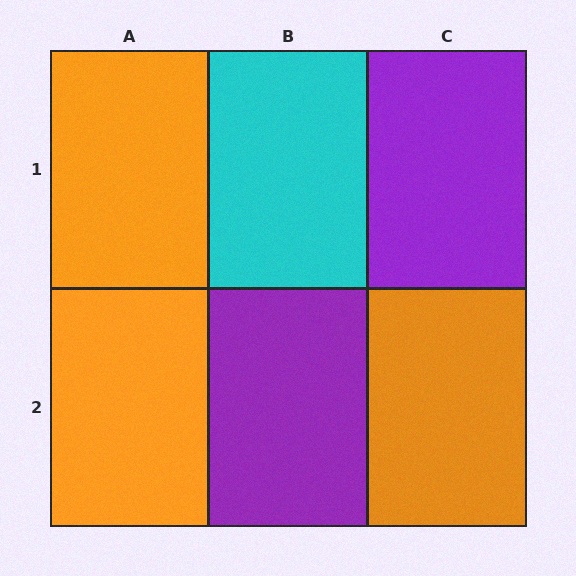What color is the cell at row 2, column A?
Orange.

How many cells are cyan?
1 cell is cyan.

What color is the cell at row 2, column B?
Purple.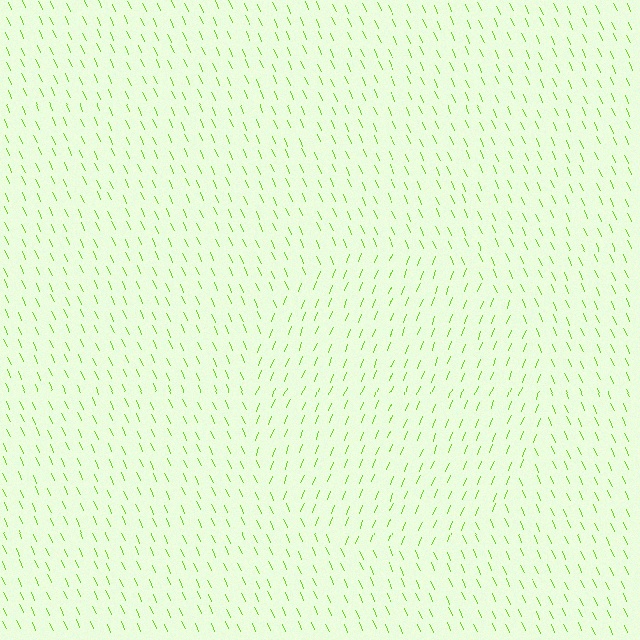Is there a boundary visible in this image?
Yes, there is a texture boundary formed by a change in line orientation.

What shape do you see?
I see a circle.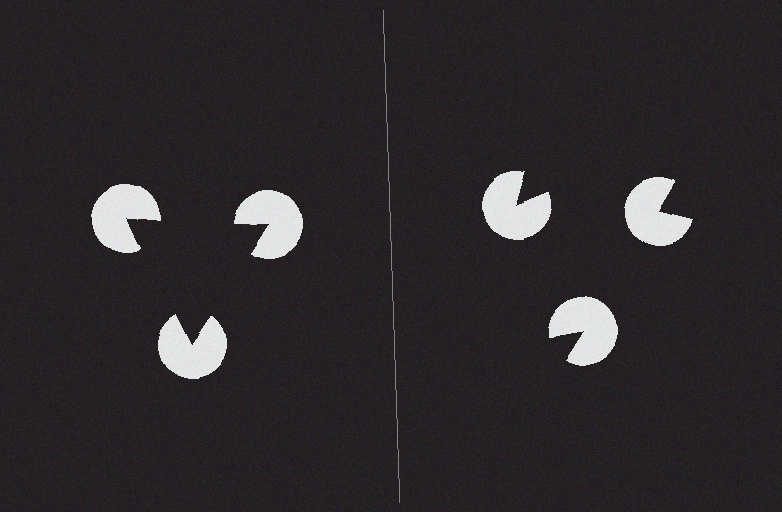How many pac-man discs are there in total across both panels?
6 — 3 on each side.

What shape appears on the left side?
An illusory triangle.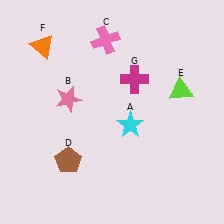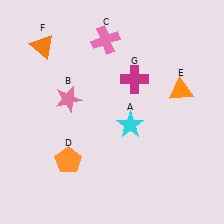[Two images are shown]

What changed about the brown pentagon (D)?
In Image 1, D is brown. In Image 2, it changed to orange.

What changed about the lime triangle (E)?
In Image 1, E is lime. In Image 2, it changed to orange.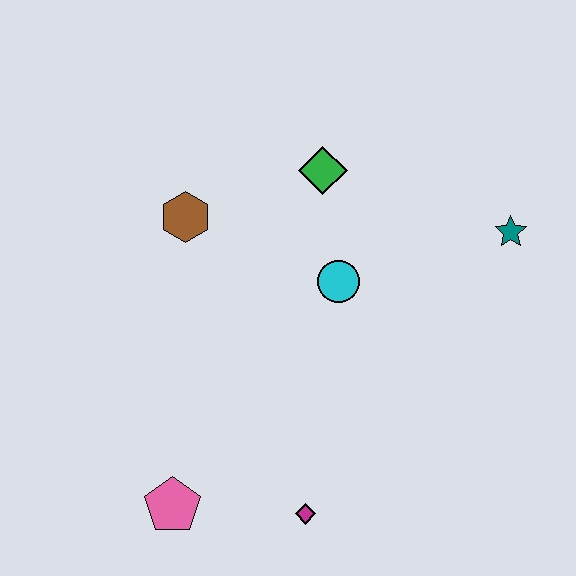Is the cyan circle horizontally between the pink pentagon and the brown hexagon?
No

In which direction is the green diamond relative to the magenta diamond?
The green diamond is above the magenta diamond.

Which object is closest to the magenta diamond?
The pink pentagon is closest to the magenta diamond.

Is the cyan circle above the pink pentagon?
Yes